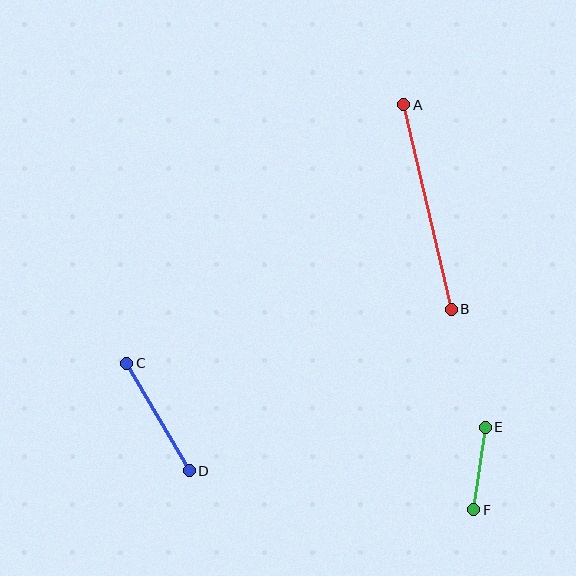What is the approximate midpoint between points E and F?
The midpoint is at approximately (479, 468) pixels.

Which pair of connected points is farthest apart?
Points A and B are farthest apart.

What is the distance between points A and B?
The distance is approximately 210 pixels.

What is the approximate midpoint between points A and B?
The midpoint is at approximately (427, 207) pixels.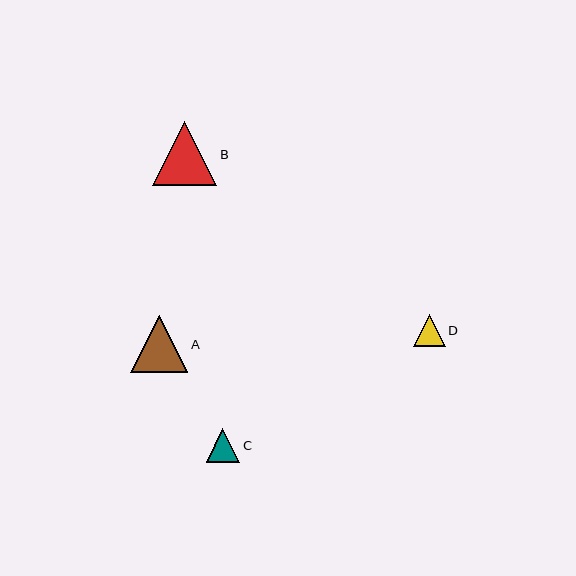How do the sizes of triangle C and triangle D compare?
Triangle C and triangle D are approximately the same size.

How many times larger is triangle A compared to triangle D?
Triangle A is approximately 1.8 times the size of triangle D.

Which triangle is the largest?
Triangle B is the largest with a size of approximately 64 pixels.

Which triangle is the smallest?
Triangle D is the smallest with a size of approximately 32 pixels.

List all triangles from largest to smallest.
From largest to smallest: B, A, C, D.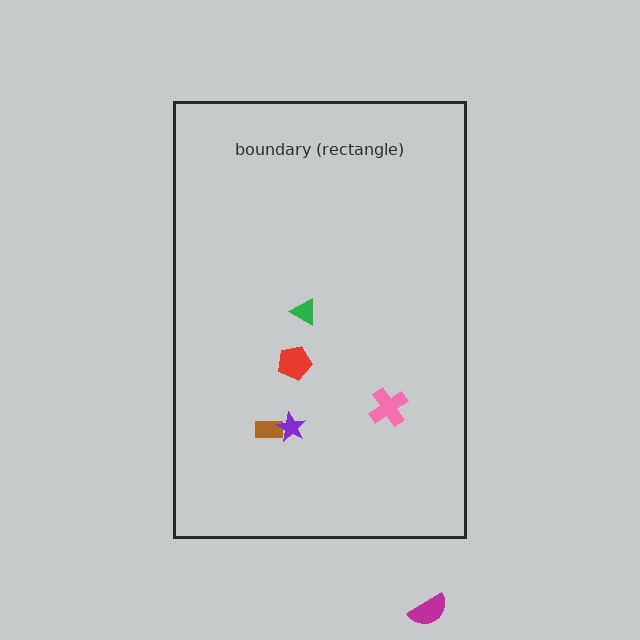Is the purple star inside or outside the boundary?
Inside.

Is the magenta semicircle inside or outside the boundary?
Outside.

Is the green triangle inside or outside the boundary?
Inside.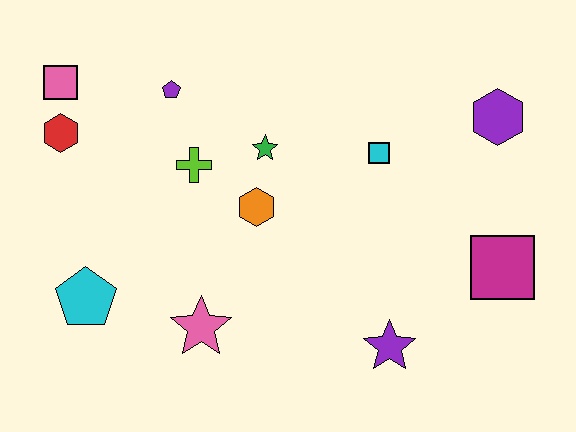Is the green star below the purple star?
No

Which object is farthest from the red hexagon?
The magenta square is farthest from the red hexagon.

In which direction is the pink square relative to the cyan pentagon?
The pink square is above the cyan pentagon.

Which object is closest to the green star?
The orange hexagon is closest to the green star.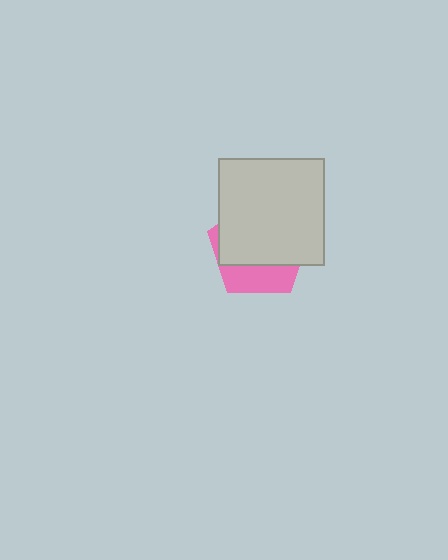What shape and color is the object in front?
The object in front is a light gray square.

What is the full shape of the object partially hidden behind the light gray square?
The partially hidden object is a pink pentagon.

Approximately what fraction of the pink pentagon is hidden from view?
Roughly 69% of the pink pentagon is hidden behind the light gray square.